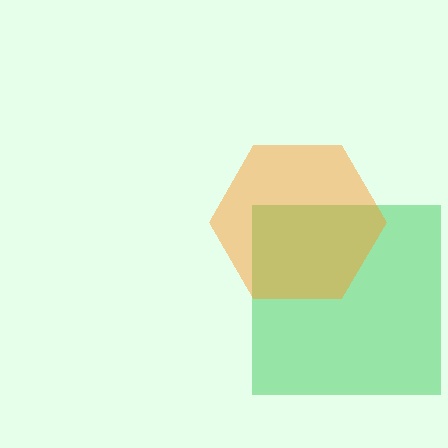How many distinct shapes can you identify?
There are 2 distinct shapes: a green square, an orange hexagon.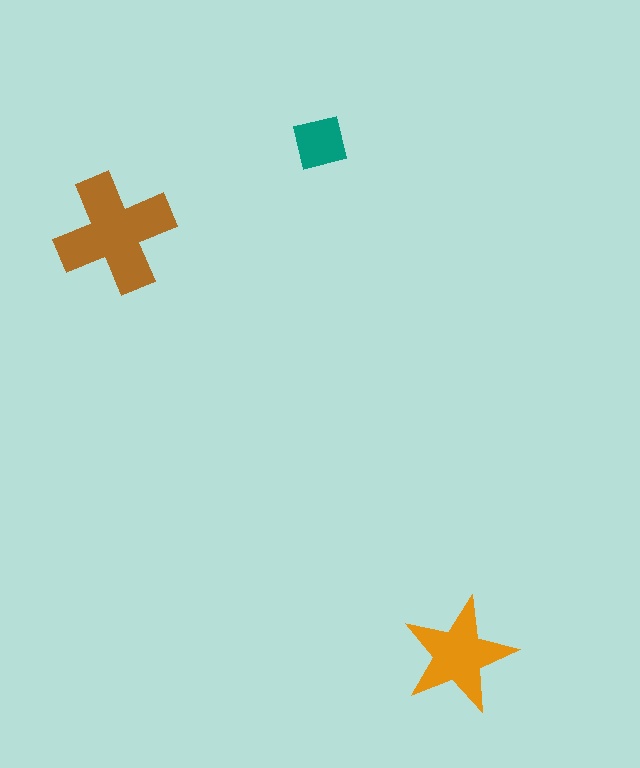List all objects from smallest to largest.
The teal square, the orange star, the brown cross.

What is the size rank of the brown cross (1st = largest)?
1st.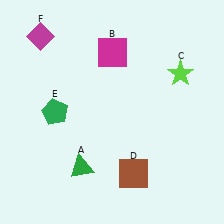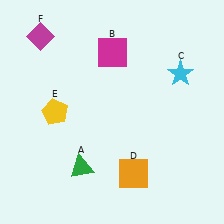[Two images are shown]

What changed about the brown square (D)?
In Image 1, D is brown. In Image 2, it changed to orange.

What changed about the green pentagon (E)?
In Image 1, E is green. In Image 2, it changed to yellow.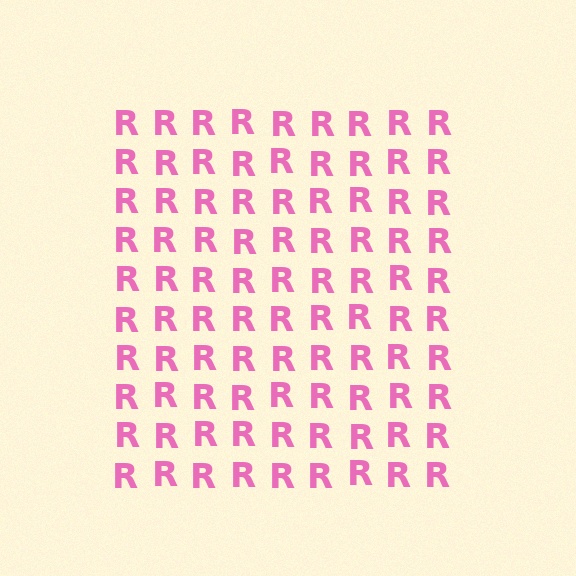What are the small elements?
The small elements are letter R's.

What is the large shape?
The large shape is a square.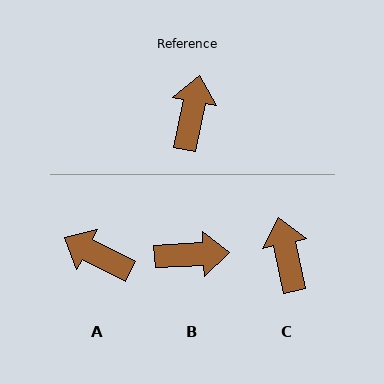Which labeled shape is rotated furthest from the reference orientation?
B, about 76 degrees away.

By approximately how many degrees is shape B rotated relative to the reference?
Approximately 76 degrees clockwise.